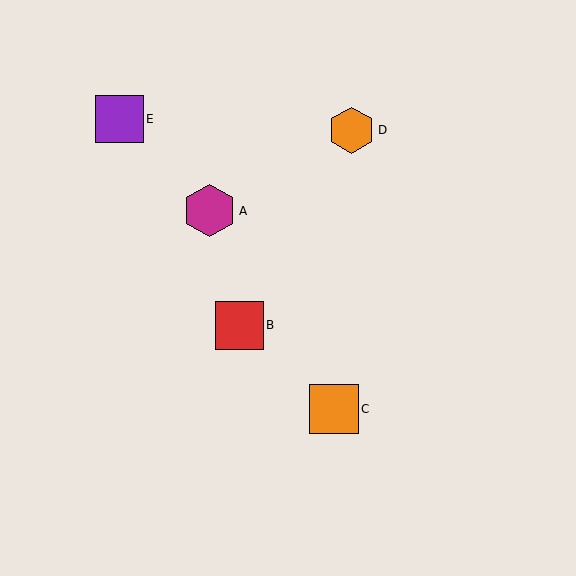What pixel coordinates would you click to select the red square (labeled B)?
Click at (239, 325) to select the red square B.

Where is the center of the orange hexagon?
The center of the orange hexagon is at (352, 130).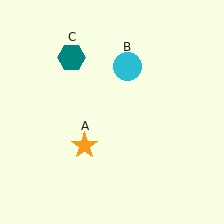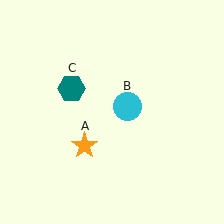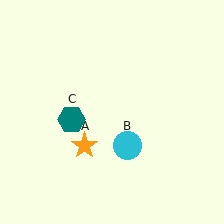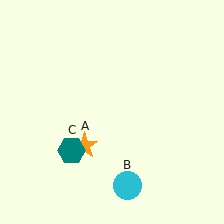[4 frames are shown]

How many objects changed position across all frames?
2 objects changed position: cyan circle (object B), teal hexagon (object C).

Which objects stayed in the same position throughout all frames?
Orange star (object A) remained stationary.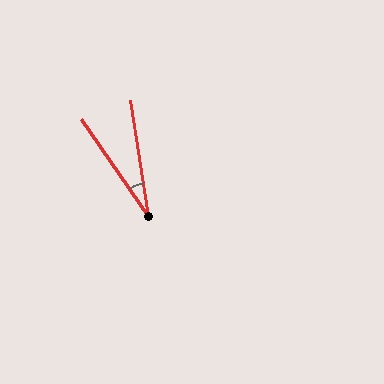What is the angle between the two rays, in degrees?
Approximately 26 degrees.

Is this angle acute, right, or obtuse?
It is acute.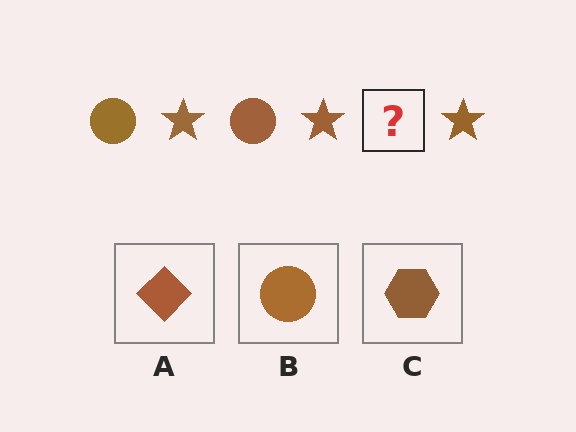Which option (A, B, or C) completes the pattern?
B.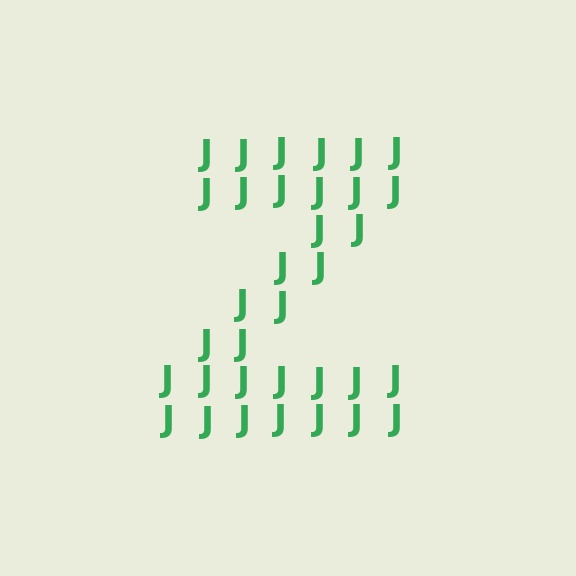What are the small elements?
The small elements are letter J's.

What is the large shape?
The large shape is the letter Z.